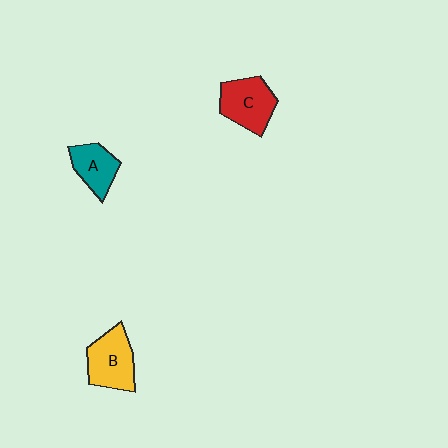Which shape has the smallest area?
Shape A (teal).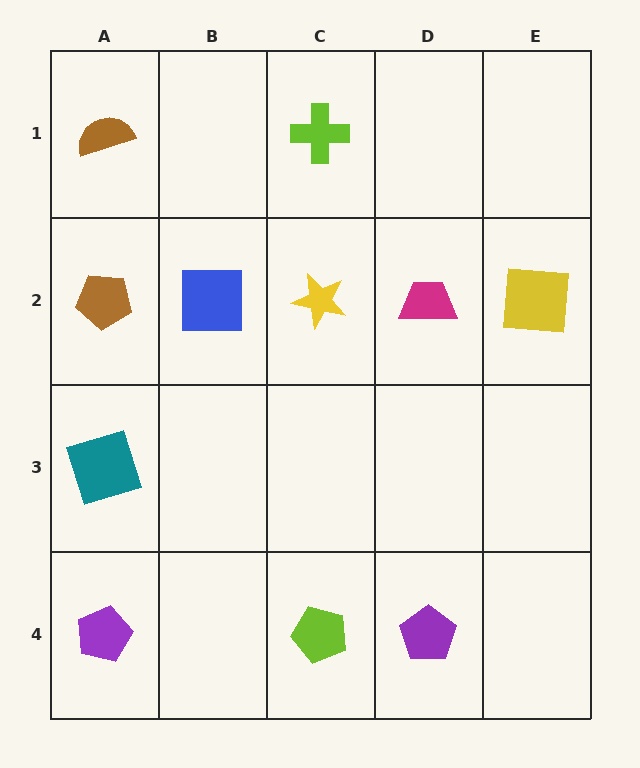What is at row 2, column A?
A brown pentagon.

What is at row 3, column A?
A teal square.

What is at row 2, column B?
A blue square.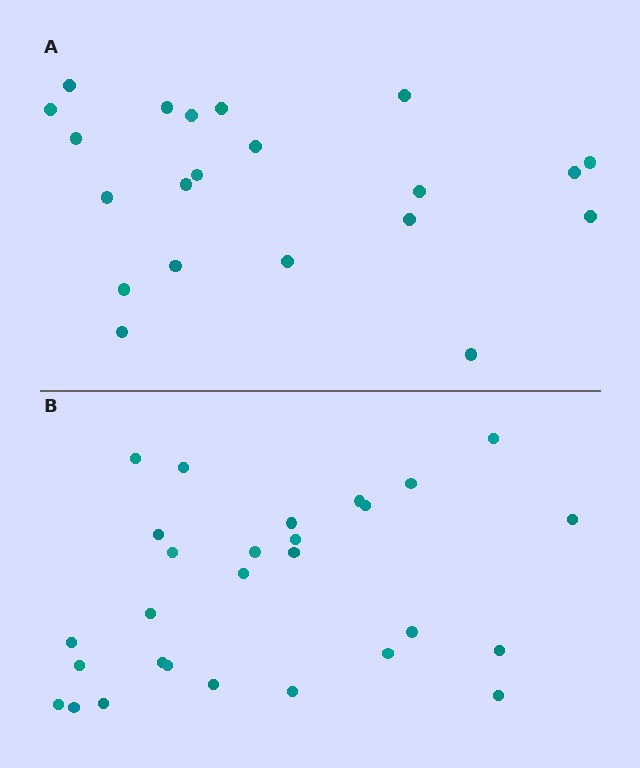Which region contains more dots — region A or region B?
Region B (the bottom region) has more dots.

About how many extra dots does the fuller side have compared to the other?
Region B has roughly 8 or so more dots than region A.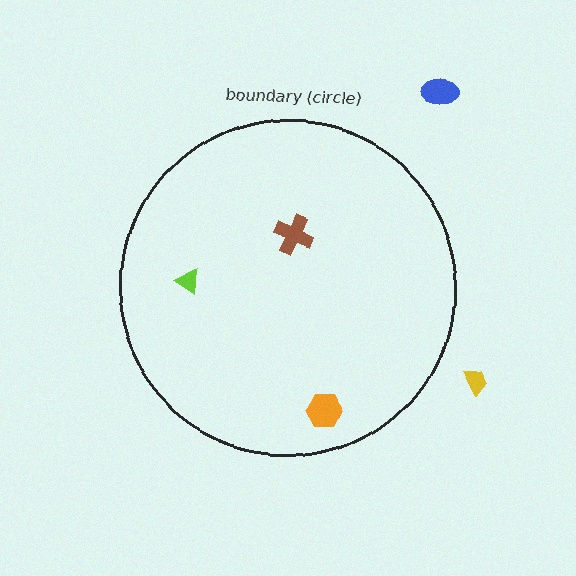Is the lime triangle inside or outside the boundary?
Inside.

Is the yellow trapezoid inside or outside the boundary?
Outside.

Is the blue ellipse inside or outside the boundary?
Outside.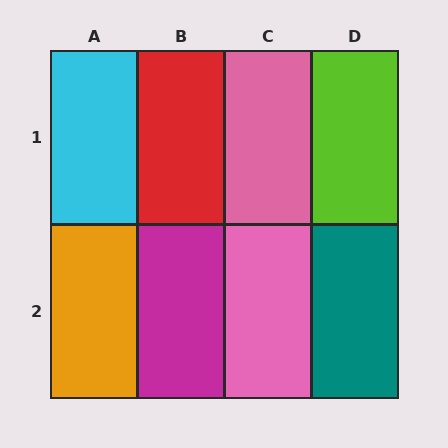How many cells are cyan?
1 cell is cyan.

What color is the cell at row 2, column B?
Magenta.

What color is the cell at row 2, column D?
Teal.